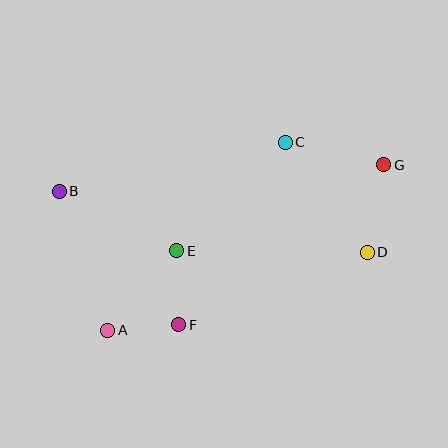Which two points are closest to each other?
Points A and F are closest to each other.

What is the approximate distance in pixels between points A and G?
The distance between A and G is approximately 321 pixels.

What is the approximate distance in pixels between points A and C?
The distance between A and C is approximately 258 pixels.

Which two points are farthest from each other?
Points B and G are farthest from each other.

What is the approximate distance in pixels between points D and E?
The distance between D and E is approximately 190 pixels.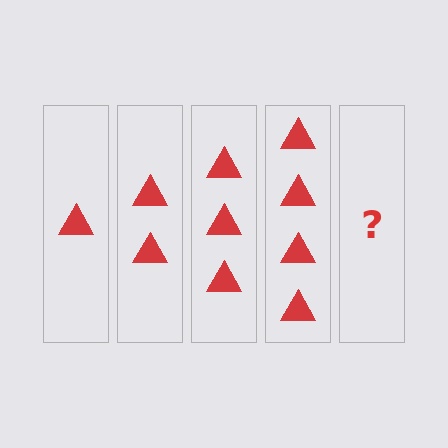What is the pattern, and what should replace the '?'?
The pattern is that each step adds one more triangle. The '?' should be 5 triangles.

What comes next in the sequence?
The next element should be 5 triangles.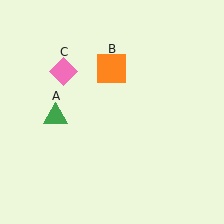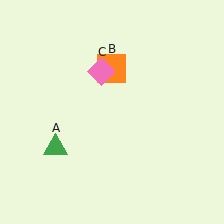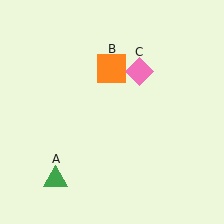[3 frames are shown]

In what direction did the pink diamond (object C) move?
The pink diamond (object C) moved right.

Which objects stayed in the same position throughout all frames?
Orange square (object B) remained stationary.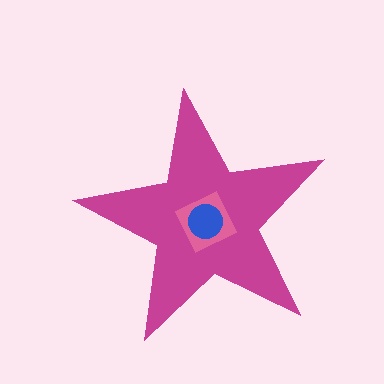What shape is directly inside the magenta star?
The pink square.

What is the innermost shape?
The blue circle.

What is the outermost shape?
The magenta star.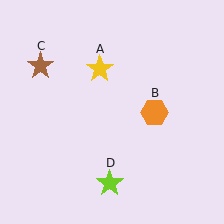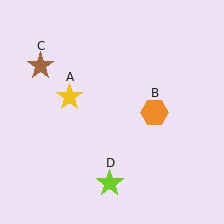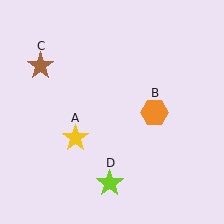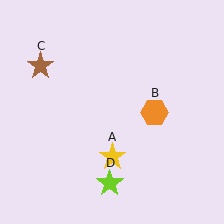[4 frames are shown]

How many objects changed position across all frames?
1 object changed position: yellow star (object A).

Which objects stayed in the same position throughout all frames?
Orange hexagon (object B) and brown star (object C) and lime star (object D) remained stationary.